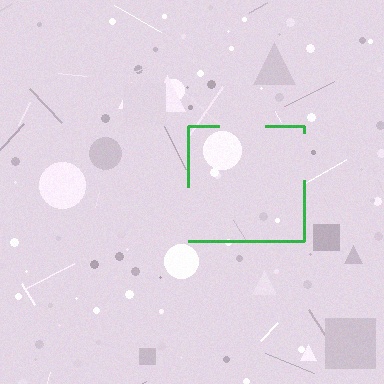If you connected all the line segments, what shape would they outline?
They would outline a square.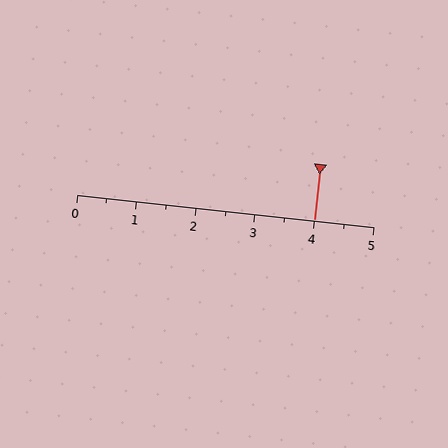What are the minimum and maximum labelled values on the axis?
The axis runs from 0 to 5.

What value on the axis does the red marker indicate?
The marker indicates approximately 4.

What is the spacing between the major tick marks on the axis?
The major ticks are spaced 1 apart.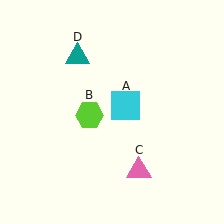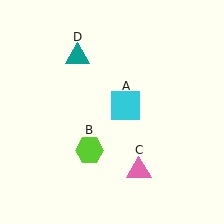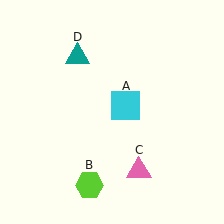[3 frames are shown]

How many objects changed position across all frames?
1 object changed position: lime hexagon (object B).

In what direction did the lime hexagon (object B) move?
The lime hexagon (object B) moved down.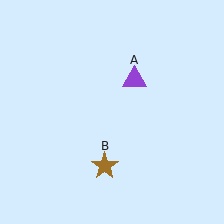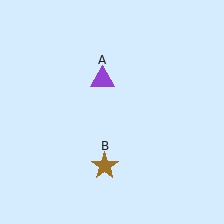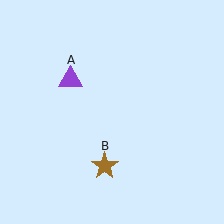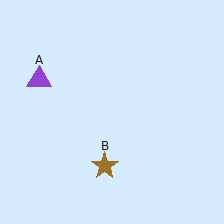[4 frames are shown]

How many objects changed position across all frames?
1 object changed position: purple triangle (object A).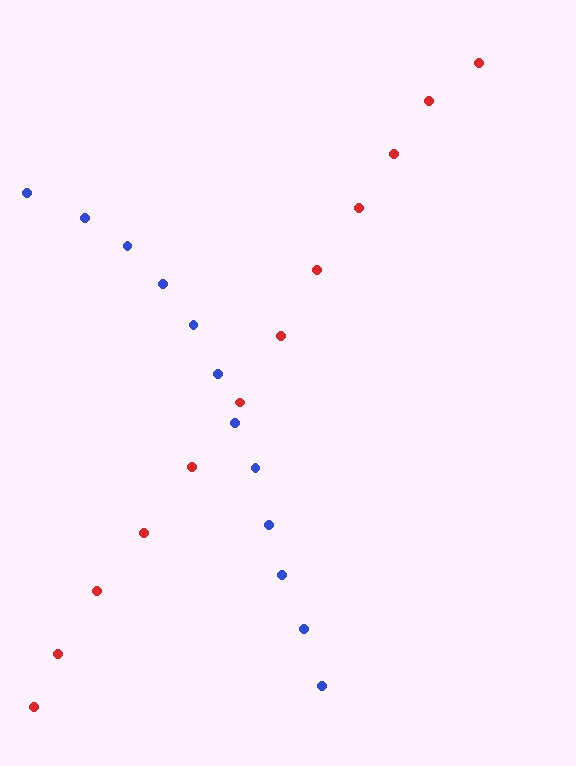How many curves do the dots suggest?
There are 2 distinct paths.